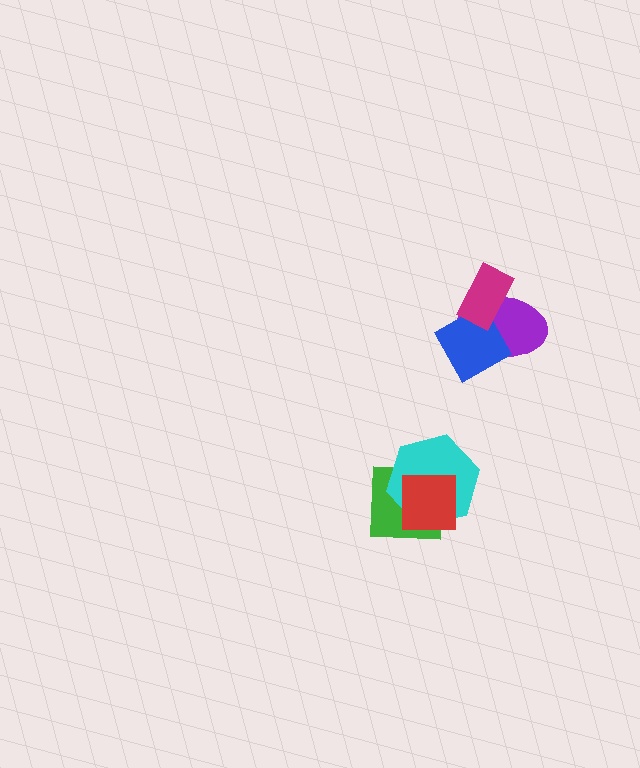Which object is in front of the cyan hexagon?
The red square is in front of the cyan hexagon.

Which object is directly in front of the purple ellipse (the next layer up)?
The blue diamond is directly in front of the purple ellipse.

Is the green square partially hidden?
Yes, it is partially covered by another shape.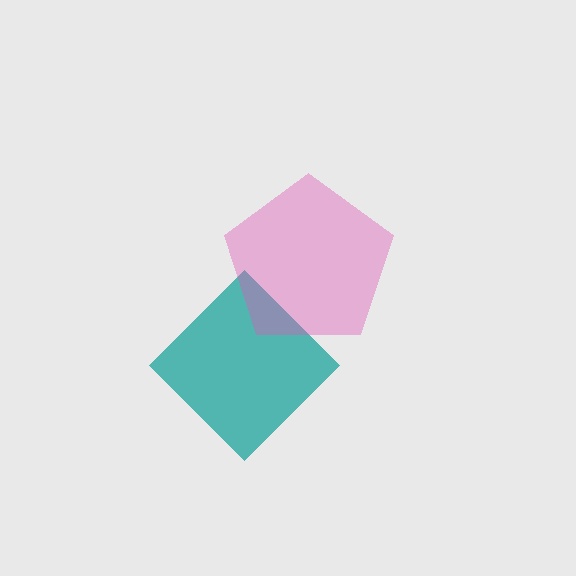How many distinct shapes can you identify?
There are 2 distinct shapes: a teal diamond, a pink pentagon.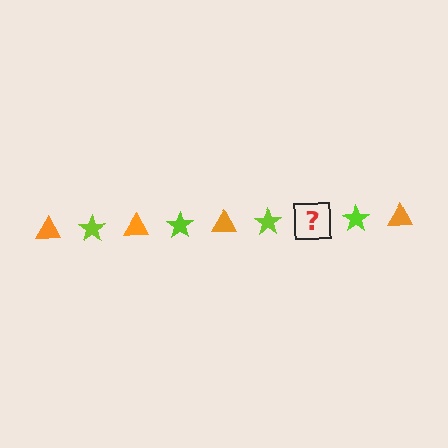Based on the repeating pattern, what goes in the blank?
The blank should be an orange triangle.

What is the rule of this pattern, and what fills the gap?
The rule is that the pattern alternates between orange triangle and lime star. The gap should be filled with an orange triangle.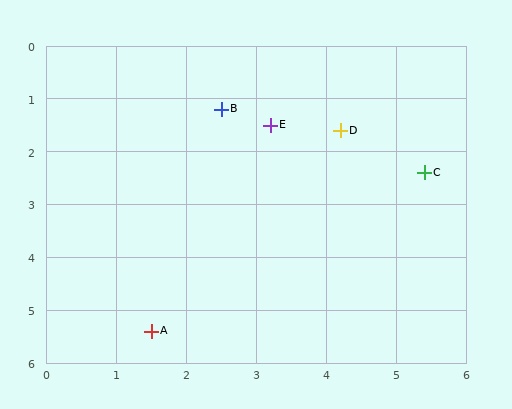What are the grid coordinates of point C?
Point C is at approximately (5.4, 2.4).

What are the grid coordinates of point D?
Point D is at approximately (4.2, 1.6).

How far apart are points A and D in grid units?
Points A and D are about 4.7 grid units apart.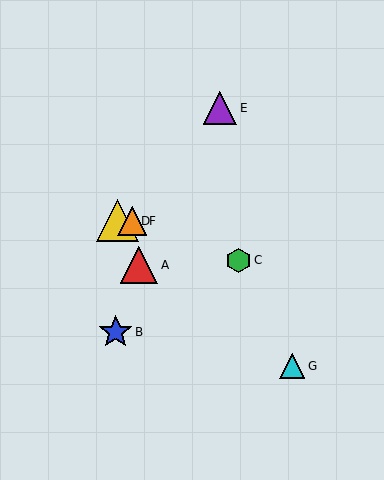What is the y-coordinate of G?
Object G is at y≈366.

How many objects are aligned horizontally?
2 objects (D, F) are aligned horizontally.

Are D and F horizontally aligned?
Yes, both are at y≈221.